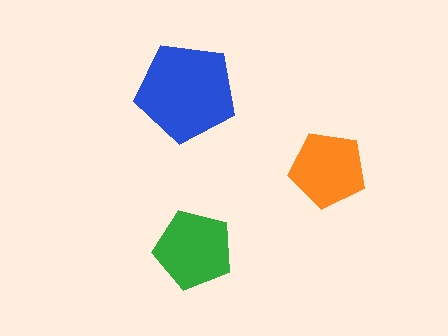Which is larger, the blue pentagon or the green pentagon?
The blue one.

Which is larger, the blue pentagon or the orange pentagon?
The blue one.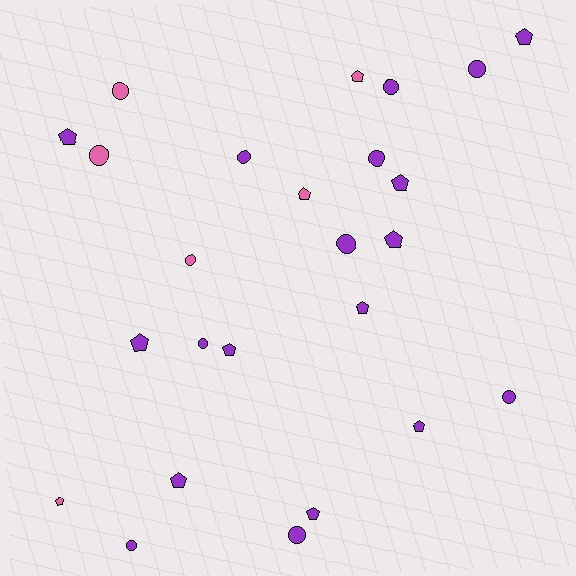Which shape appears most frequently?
Pentagon, with 13 objects.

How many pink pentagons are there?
There are 3 pink pentagons.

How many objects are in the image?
There are 25 objects.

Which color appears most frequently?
Purple, with 19 objects.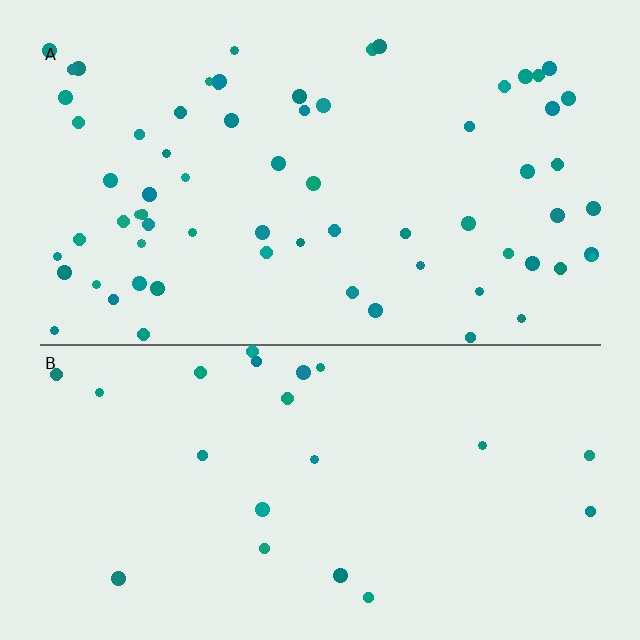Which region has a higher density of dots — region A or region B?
A (the top).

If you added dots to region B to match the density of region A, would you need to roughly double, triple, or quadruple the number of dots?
Approximately triple.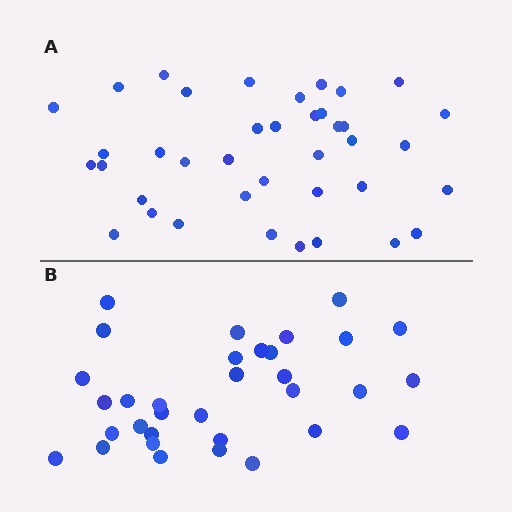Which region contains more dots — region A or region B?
Region A (the top region) has more dots.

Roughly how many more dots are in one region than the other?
Region A has about 6 more dots than region B.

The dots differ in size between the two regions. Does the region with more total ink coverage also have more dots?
No. Region B has more total ink coverage because its dots are larger, but region A actually contains more individual dots. Total area can be misleading — the number of items is what matters here.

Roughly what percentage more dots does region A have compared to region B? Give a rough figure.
About 20% more.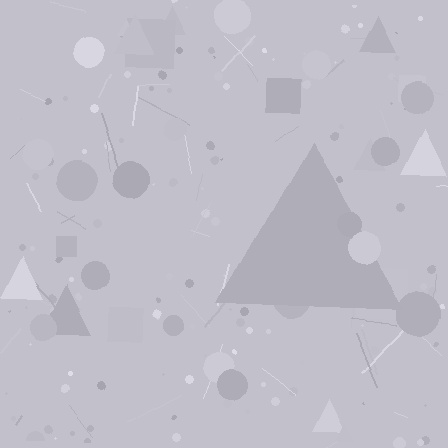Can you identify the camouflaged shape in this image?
The camouflaged shape is a triangle.